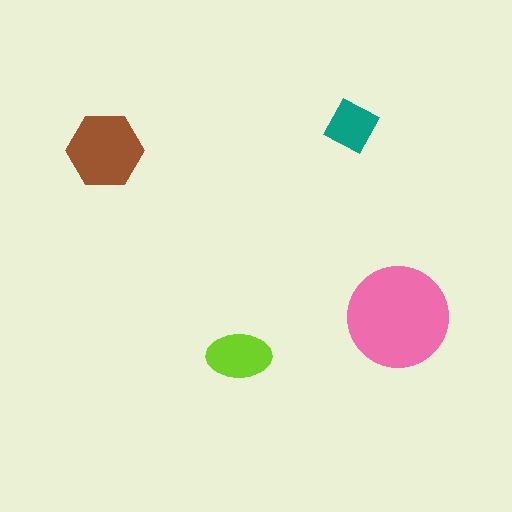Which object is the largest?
The pink circle.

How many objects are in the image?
There are 4 objects in the image.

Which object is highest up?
The teal square is topmost.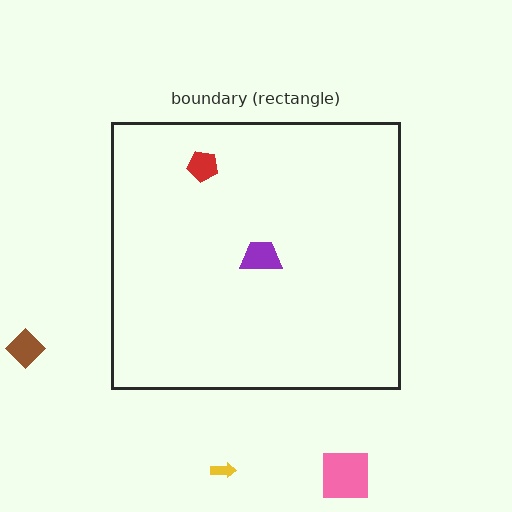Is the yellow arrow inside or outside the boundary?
Outside.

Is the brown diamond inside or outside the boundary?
Outside.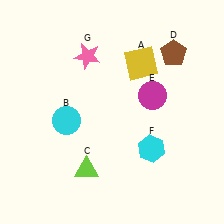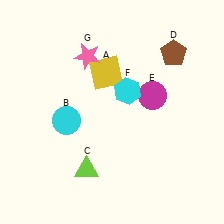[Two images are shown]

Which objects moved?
The objects that moved are: the yellow square (A), the cyan hexagon (F).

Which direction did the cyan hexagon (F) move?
The cyan hexagon (F) moved up.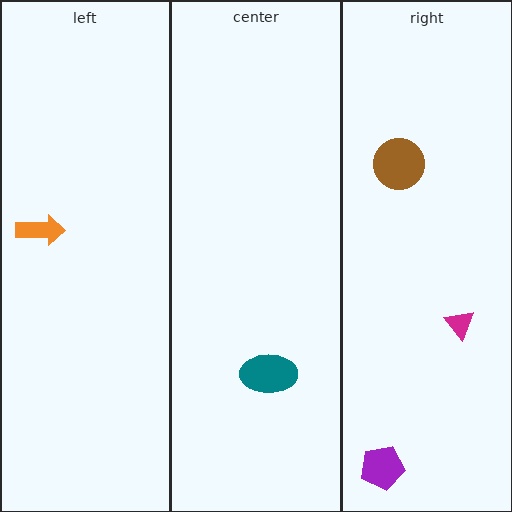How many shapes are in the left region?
1.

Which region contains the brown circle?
The right region.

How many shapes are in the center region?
1.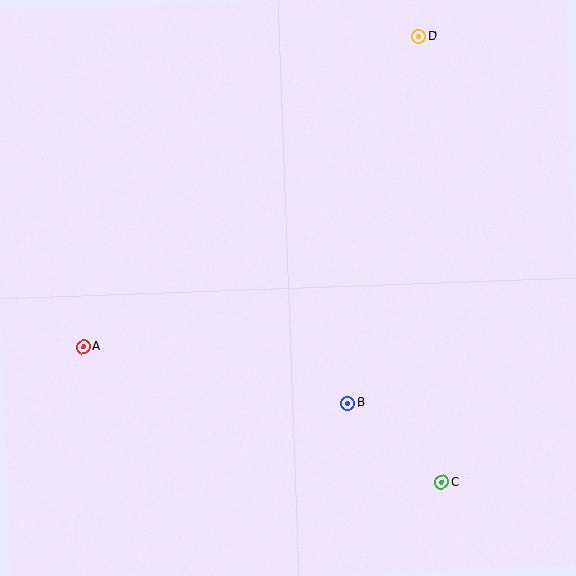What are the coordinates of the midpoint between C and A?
The midpoint between C and A is at (263, 414).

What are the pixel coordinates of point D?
Point D is at (419, 37).